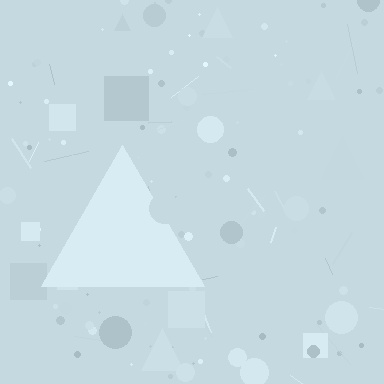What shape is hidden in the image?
A triangle is hidden in the image.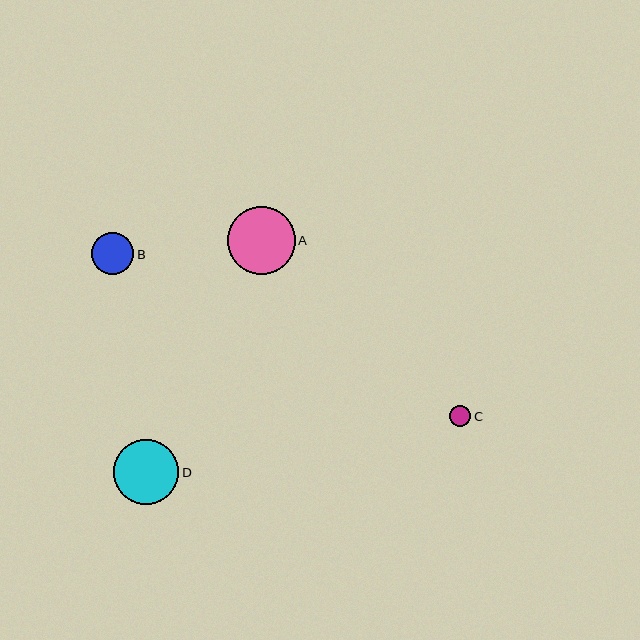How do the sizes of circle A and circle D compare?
Circle A and circle D are approximately the same size.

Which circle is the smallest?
Circle C is the smallest with a size of approximately 21 pixels.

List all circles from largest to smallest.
From largest to smallest: A, D, B, C.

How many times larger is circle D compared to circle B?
Circle D is approximately 1.6 times the size of circle B.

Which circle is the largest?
Circle A is the largest with a size of approximately 67 pixels.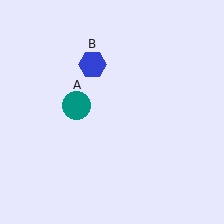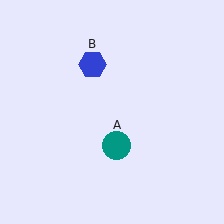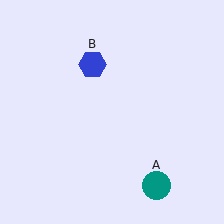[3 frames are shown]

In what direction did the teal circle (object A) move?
The teal circle (object A) moved down and to the right.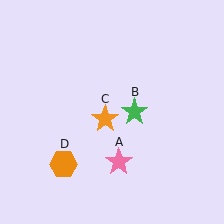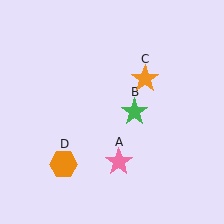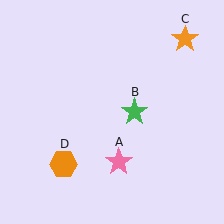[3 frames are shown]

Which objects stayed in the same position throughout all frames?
Pink star (object A) and green star (object B) and orange hexagon (object D) remained stationary.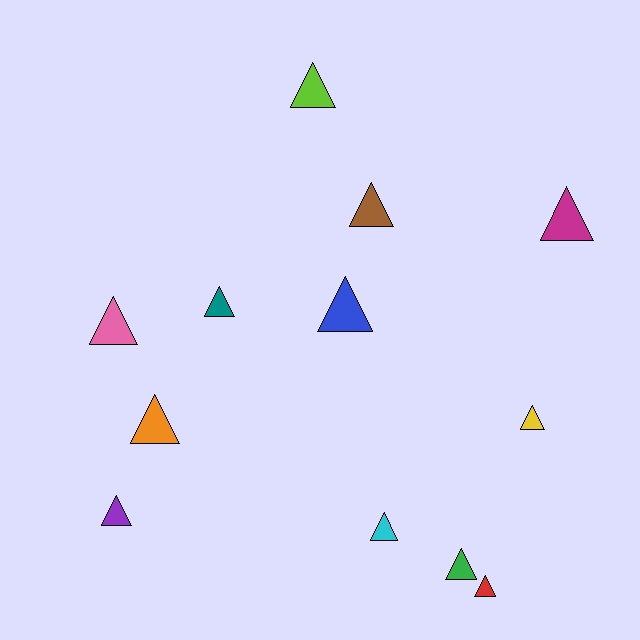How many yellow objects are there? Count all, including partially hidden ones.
There is 1 yellow object.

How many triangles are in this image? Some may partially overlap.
There are 12 triangles.